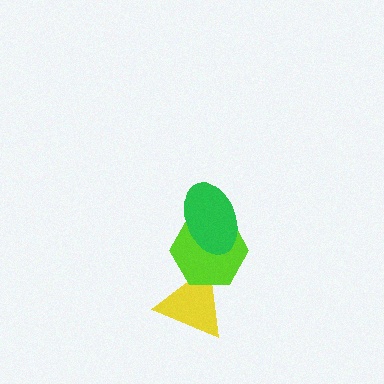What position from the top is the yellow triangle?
The yellow triangle is 3rd from the top.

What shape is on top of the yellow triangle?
The lime hexagon is on top of the yellow triangle.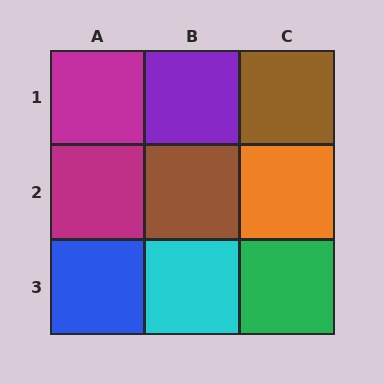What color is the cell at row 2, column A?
Magenta.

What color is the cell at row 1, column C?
Brown.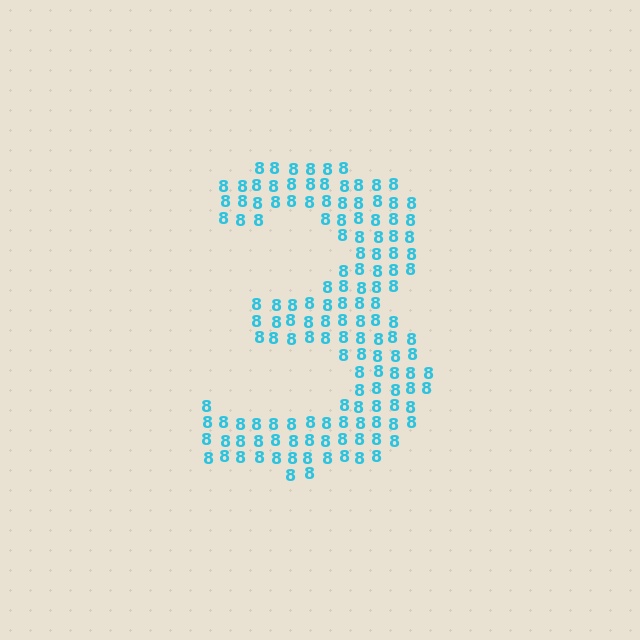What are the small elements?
The small elements are digit 8's.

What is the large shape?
The large shape is the digit 3.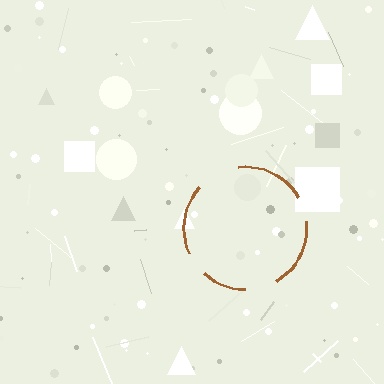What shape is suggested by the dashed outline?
The dashed outline suggests a circle.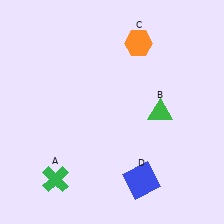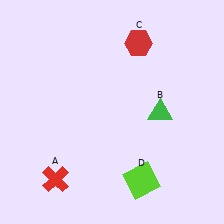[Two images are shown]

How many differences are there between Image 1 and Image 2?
There are 3 differences between the two images.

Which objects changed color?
A changed from green to red. C changed from orange to red. D changed from blue to lime.